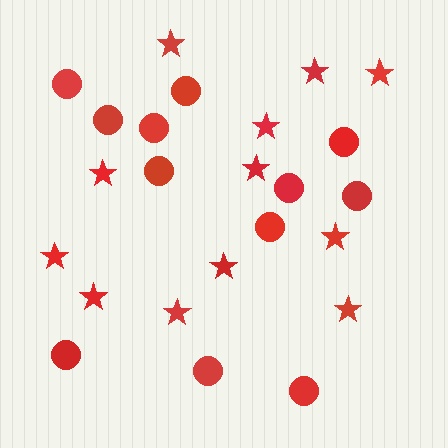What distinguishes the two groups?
There are 2 groups: one group of circles (12) and one group of stars (12).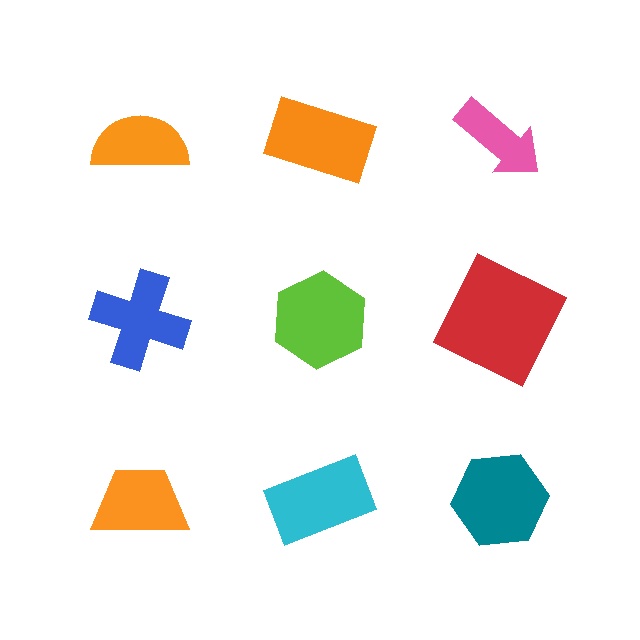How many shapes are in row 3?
3 shapes.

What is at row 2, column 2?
A lime hexagon.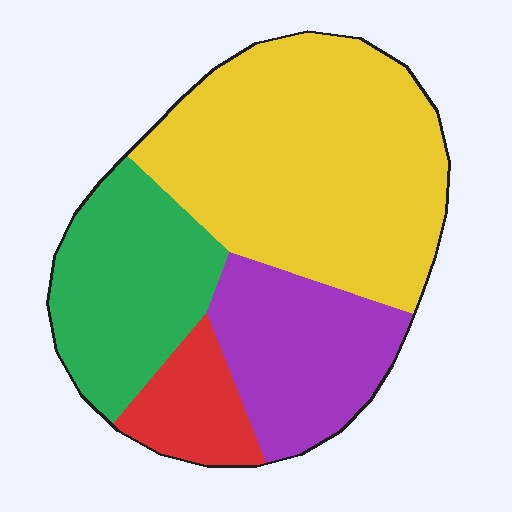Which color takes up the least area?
Red, at roughly 10%.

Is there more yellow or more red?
Yellow.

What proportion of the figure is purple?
Purple takes up about one fifth (1/5) of the figure.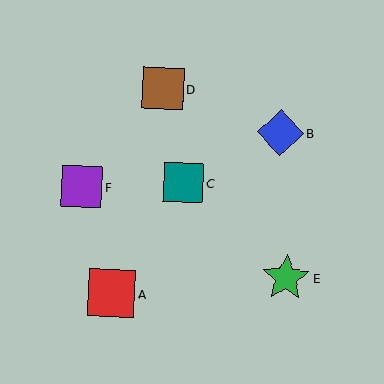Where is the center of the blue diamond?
The center of the blue diamond is at (281, 133).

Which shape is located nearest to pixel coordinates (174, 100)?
The brown square (labeled D) at (163, 88) is nearest to that location.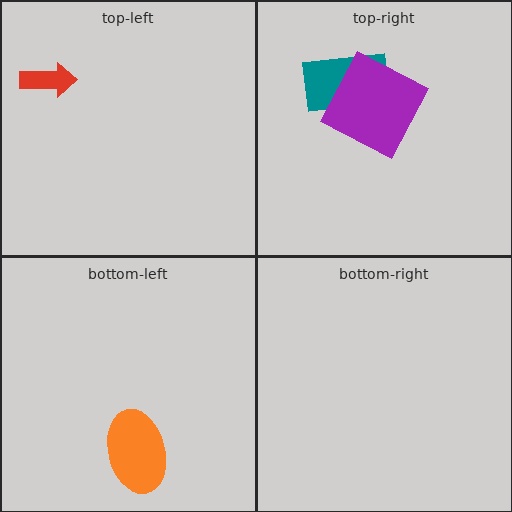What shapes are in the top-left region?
The red arrow.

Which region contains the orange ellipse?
The bottom-left region.